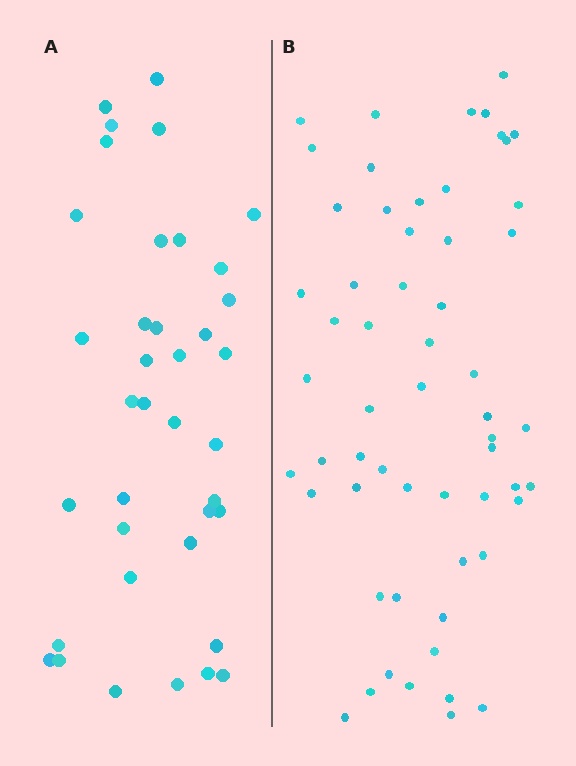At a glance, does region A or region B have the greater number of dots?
Region B (the right region) has more dots.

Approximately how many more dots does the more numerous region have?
Region B has approximately 20 more dots than region A.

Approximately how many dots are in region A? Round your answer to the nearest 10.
About 40 dots. (The exact count is 38, which rounds to 40.)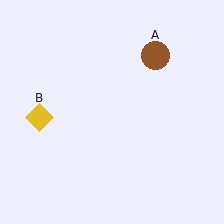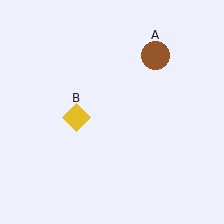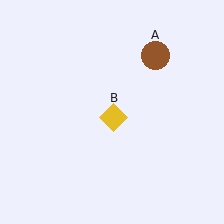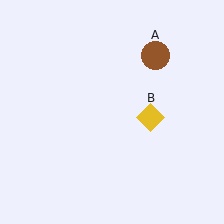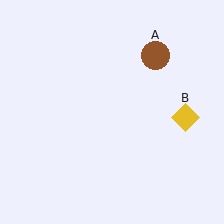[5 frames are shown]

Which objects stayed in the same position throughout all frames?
Brown circle (object A) remained stationary.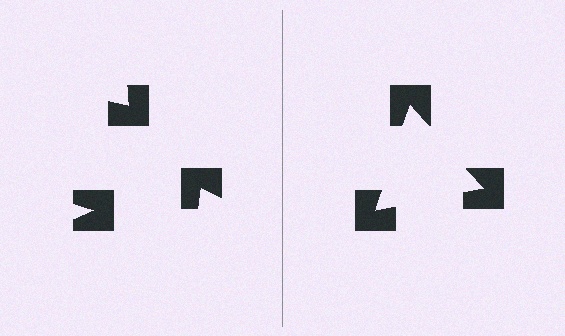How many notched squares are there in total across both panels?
6 — 3 on each side.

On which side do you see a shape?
An illusory triangle appears on the right side. On the left side the wedge cuts are rotated, so no coherent shape forms.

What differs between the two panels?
The notched squares are positioned identically on both sides; only the wedge orientations differ. On the right they align to a triangle; on the left they are misaligned.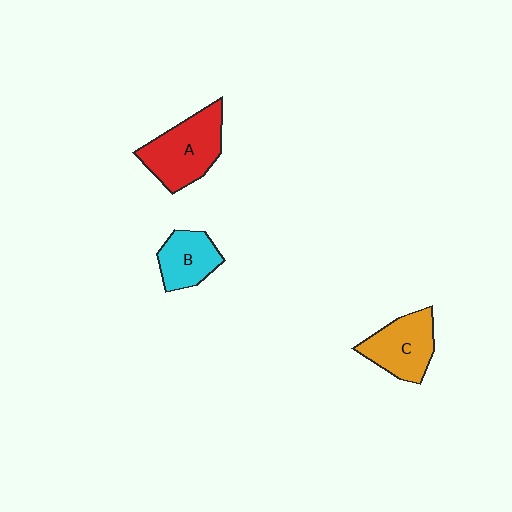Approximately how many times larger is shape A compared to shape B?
Approximately 1.6 times.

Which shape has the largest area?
Shape A (red).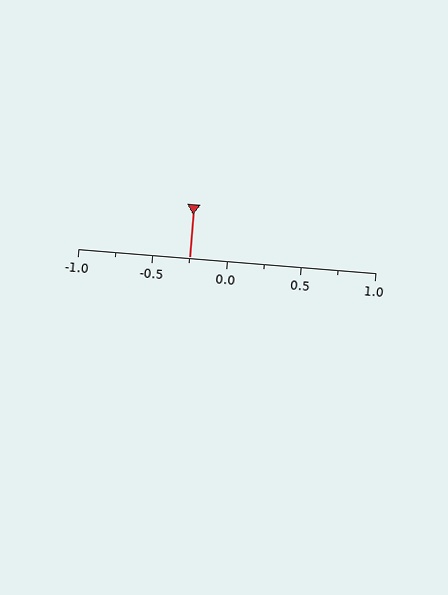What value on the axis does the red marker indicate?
The marker indicates approximately -0.25.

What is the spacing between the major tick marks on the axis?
The major ticks are spaced 0.5 apart.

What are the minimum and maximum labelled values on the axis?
The axis runs from -1.0 to 1.0.